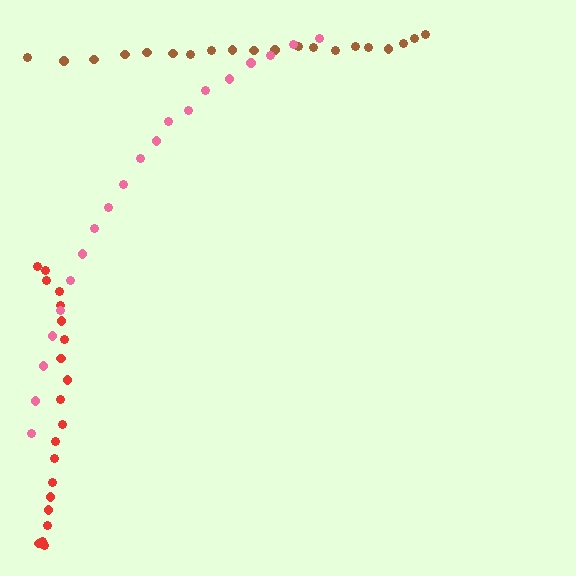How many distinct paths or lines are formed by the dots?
There are 3 distinct paths.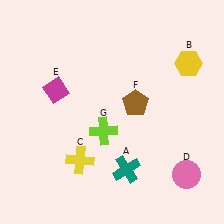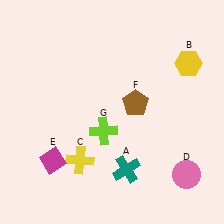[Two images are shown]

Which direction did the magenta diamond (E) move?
The magenta diamond (E) moved down.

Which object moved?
The magenta diamond (E) moved down.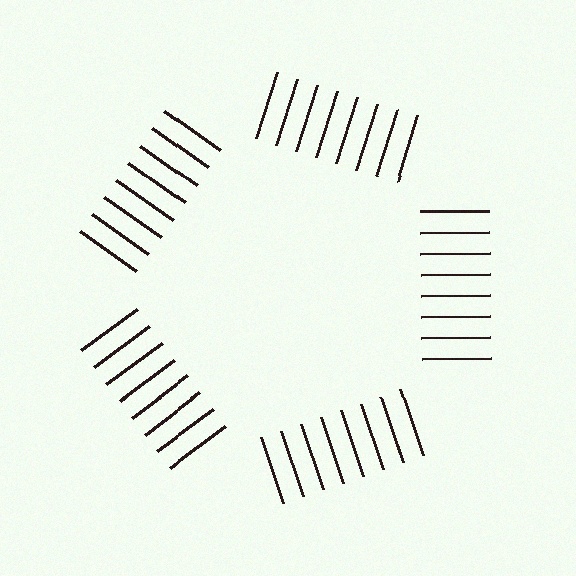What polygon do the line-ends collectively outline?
An illusory pentagon — the line segments terminate on its edges but no continuous stroke is drawn.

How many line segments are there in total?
40 — 8 along each of the 5 edges.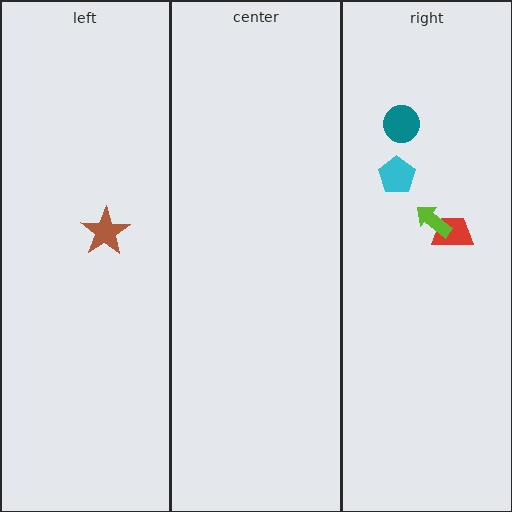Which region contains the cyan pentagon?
The right region.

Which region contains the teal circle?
The right region.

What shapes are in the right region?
The red trapezoid, the cyan pentagon, the lime arrow, the teal circle.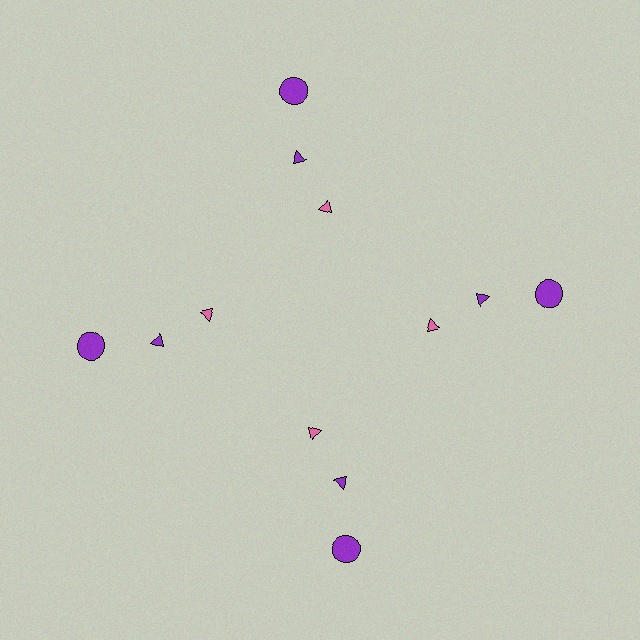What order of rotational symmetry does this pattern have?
This pattern has 4-fold rotational symmetry.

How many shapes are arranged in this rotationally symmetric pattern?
There are 12 shapes, arranged in 4 groups of 3.